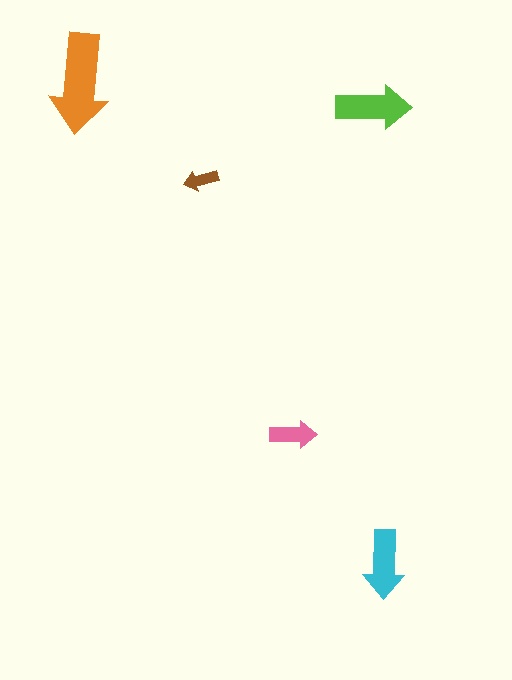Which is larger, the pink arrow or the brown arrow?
The pink one.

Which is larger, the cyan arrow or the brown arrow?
The cyan one.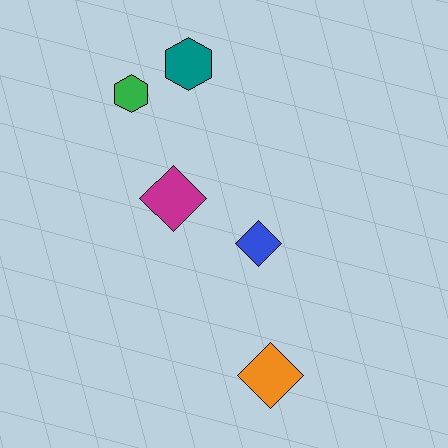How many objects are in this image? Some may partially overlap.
There are 5 objects.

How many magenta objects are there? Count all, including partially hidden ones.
There is 1 magenta object.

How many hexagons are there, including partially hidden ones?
There are 2 hexagons.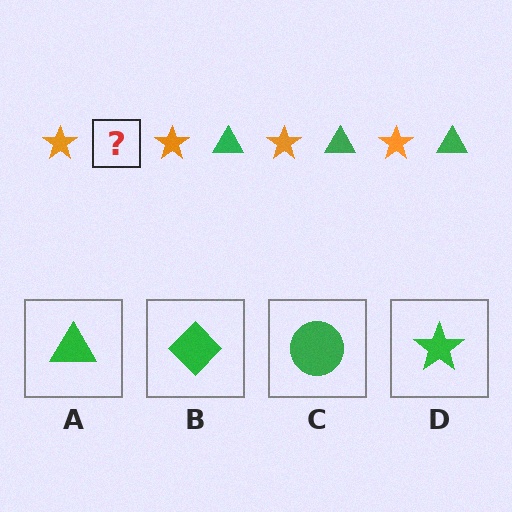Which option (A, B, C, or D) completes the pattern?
A.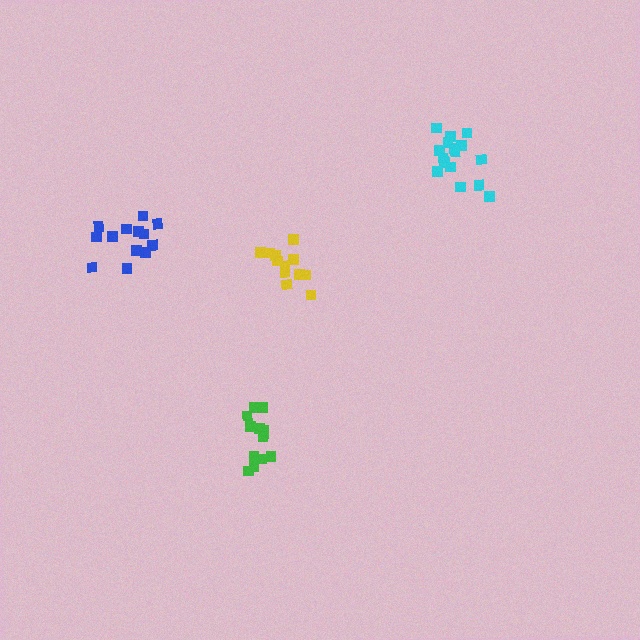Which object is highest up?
The cyan cluster is topmost.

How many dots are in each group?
Group 1: 14 dots, Group 2: 16 dots, Group 3: 12 dots, Group 4: 13 dots (55 total).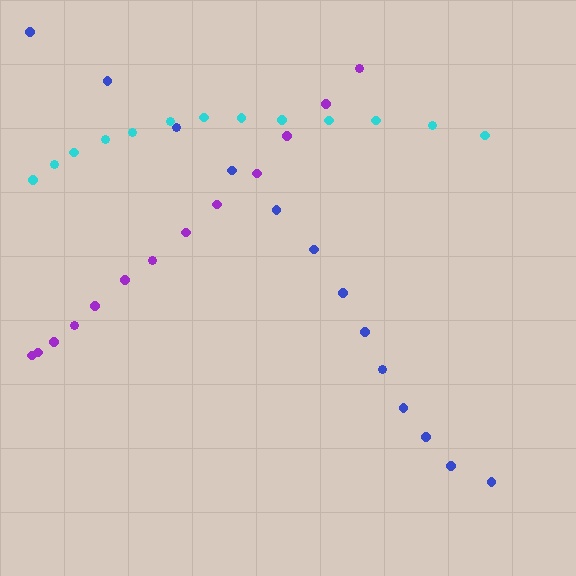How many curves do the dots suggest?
There are 3 distinct paths.